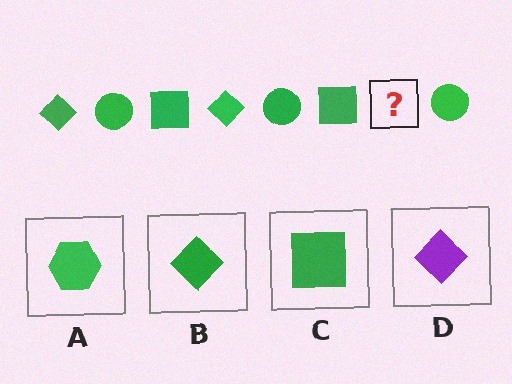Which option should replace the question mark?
Option B.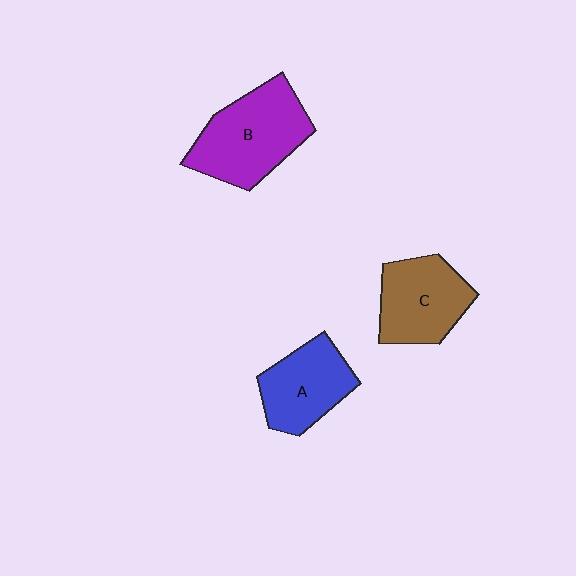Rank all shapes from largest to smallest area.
From largest to smallest: B (purple), C (brown), A (blue).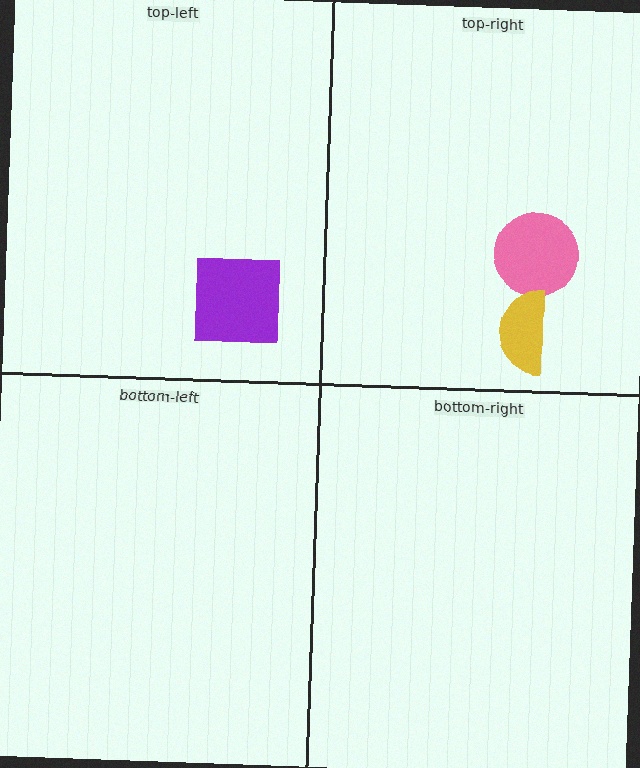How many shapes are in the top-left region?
1.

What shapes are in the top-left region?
The purple square.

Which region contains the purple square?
The top-left region.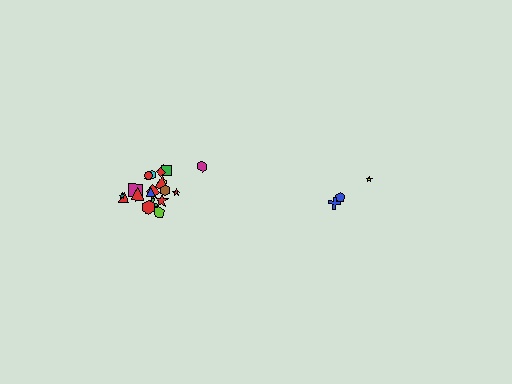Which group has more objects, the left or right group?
The left group.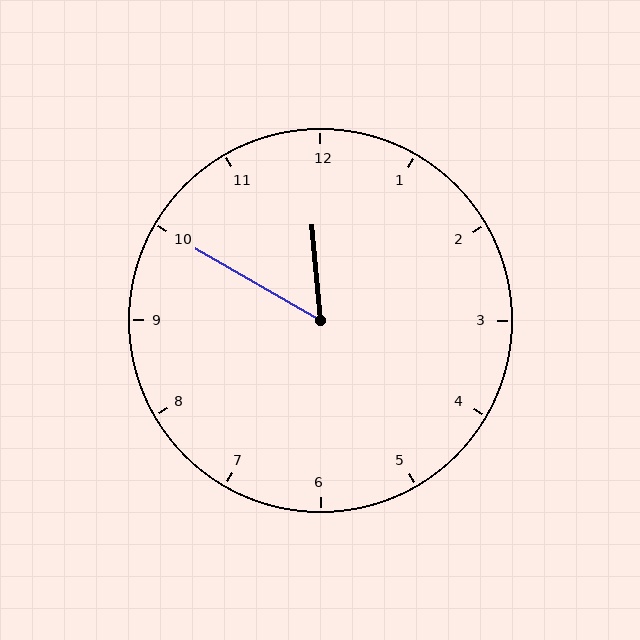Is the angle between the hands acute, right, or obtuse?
It is acute.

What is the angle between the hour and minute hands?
Approximately 55 degrees.